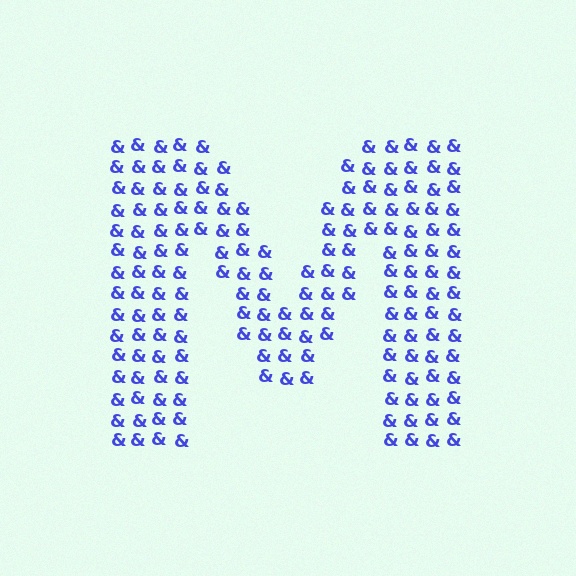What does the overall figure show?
The overall figure shows the letter M.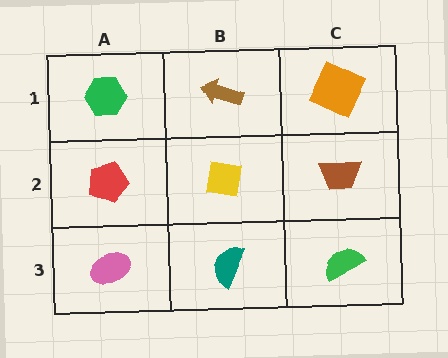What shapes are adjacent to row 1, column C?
A brown trapezoid (row 2, column C), a brown arrow (row 1, column B).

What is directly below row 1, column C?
A brown trapezoid.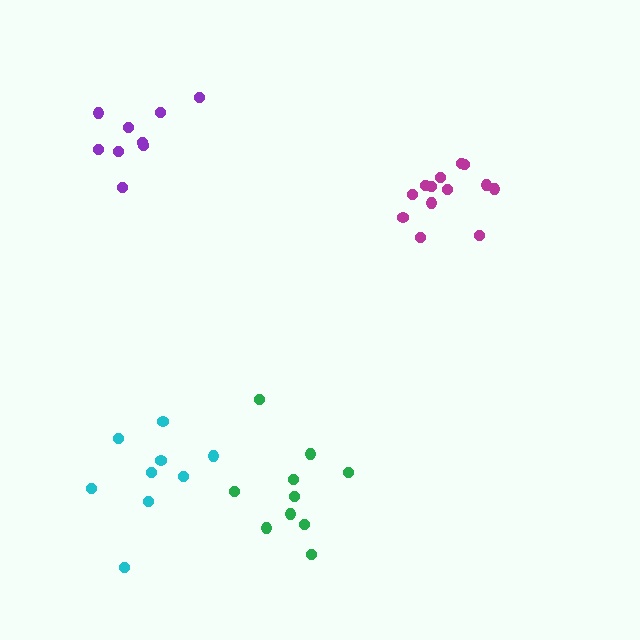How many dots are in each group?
Group 1: 9 dots, Group 2: 10 dots, Group 3: 13 dots, Group 4: 9 dots (41 total).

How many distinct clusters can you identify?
There are 4 distinct clusters.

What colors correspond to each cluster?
The clusters are colored: purple, green, magenta, cyan.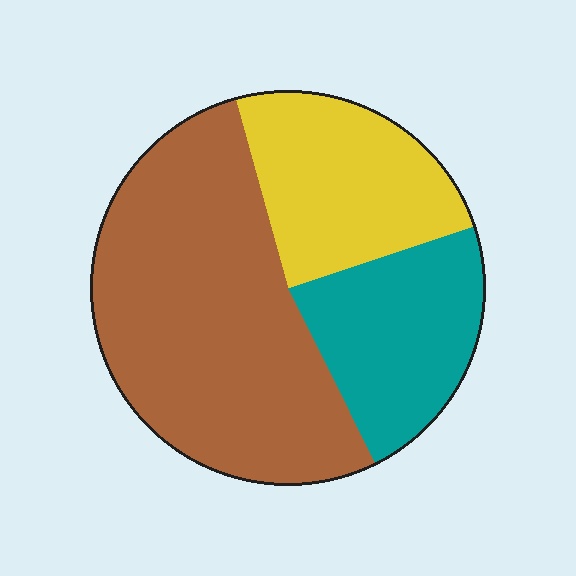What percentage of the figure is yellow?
Yellow covers about 25% of the figure.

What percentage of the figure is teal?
Teal covers roughly 25% of the figure.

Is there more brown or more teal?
Brown.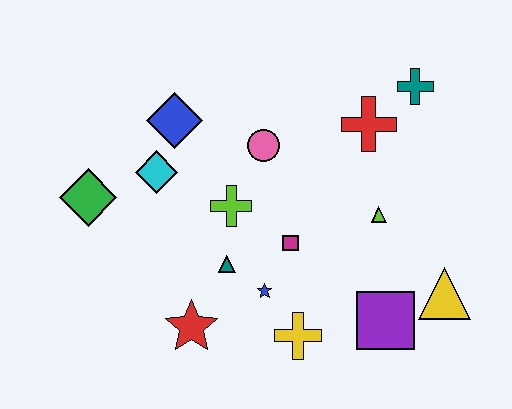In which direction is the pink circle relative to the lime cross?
The pink circle is above the lime cross.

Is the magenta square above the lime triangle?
No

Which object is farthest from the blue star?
The teal cross is farthest from the blue star.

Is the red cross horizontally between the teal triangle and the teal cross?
Yes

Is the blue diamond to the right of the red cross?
No